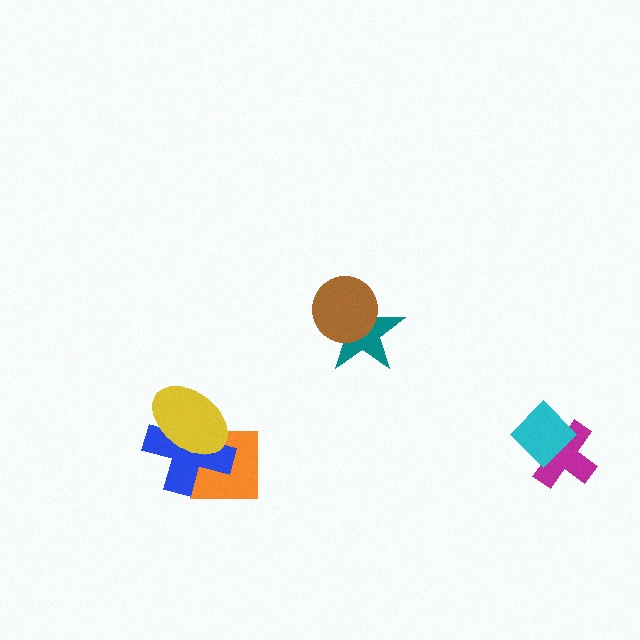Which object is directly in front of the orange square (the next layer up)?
The blue cross is directly in front of the orange square.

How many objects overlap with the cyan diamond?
1 object overlaps with the cyan diamond.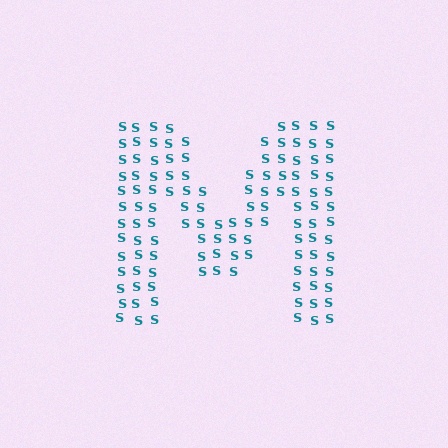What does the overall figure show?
The overall figure shows the letter M.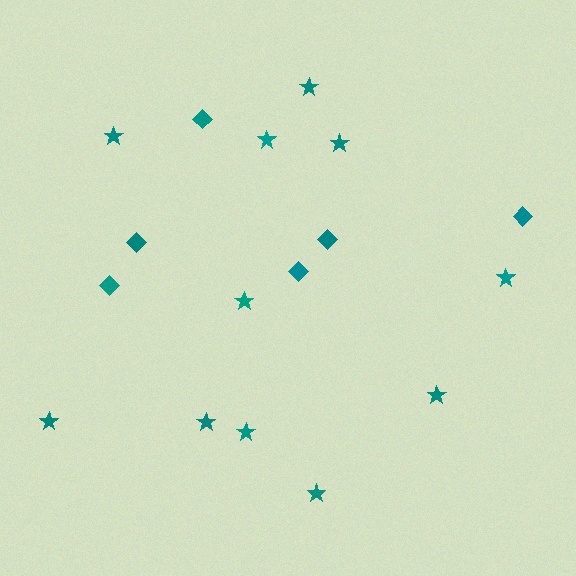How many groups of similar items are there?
There are 2 groups: one group of diamonds (6) and one group of stars (11).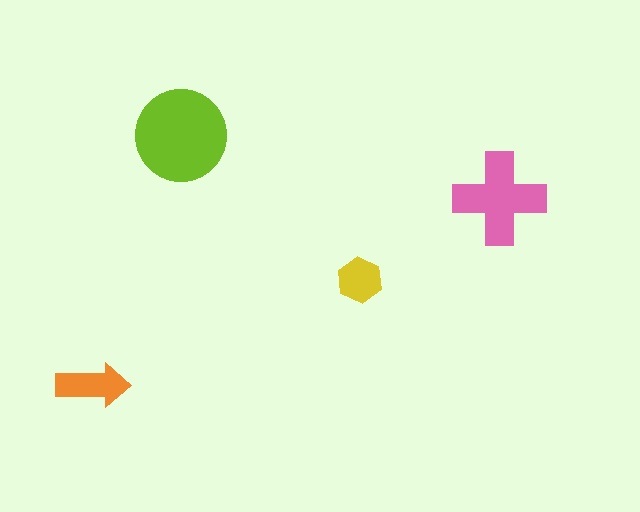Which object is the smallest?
The yellow hexagon.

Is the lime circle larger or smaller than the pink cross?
Larger.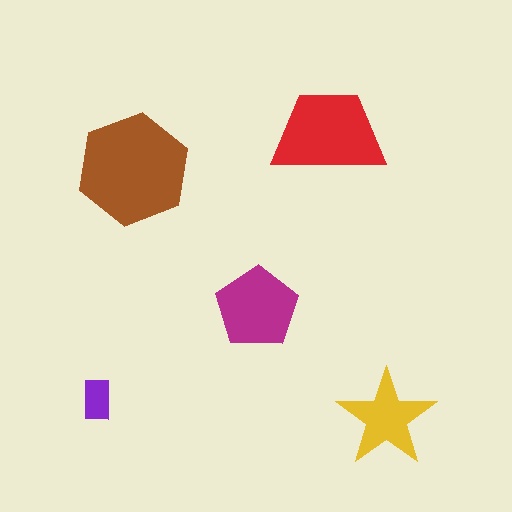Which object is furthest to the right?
The yellow star is rightmost.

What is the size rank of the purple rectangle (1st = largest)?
5th.